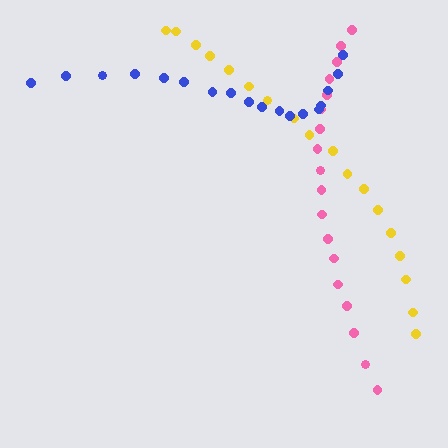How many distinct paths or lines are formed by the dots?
There are 3 distinct paths.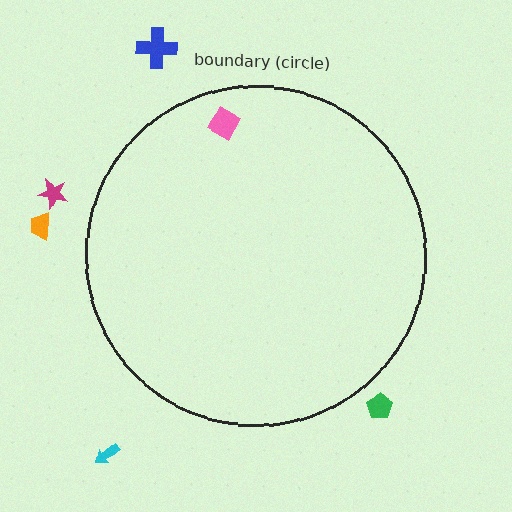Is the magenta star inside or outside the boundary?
Outside.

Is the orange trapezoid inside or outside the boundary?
Outside.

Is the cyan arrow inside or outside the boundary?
Outside.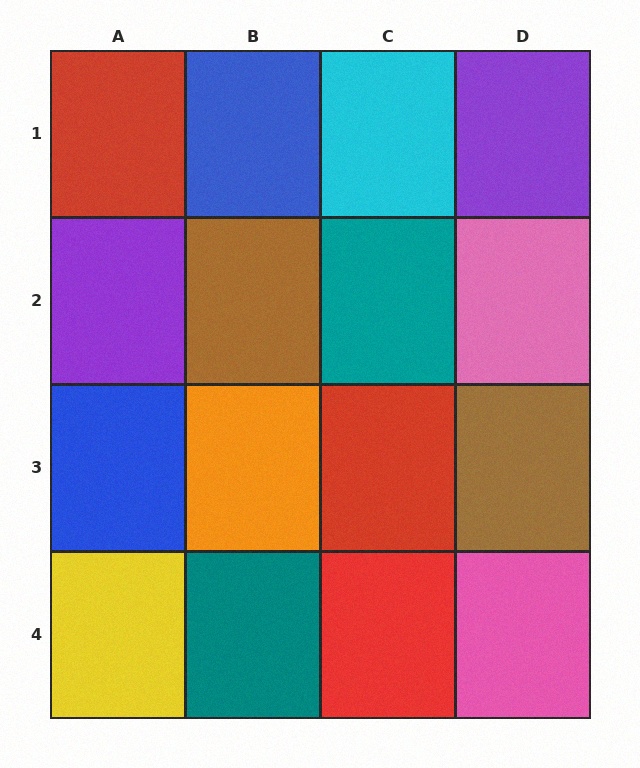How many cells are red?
3 cells are red.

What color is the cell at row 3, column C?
Red.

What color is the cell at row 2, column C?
Teal.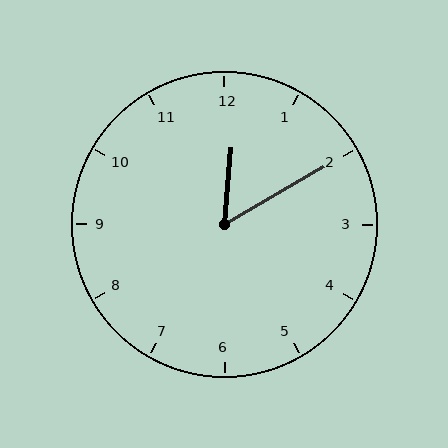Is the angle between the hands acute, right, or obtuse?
It is acute.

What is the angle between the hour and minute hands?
Approximately 55 degrees.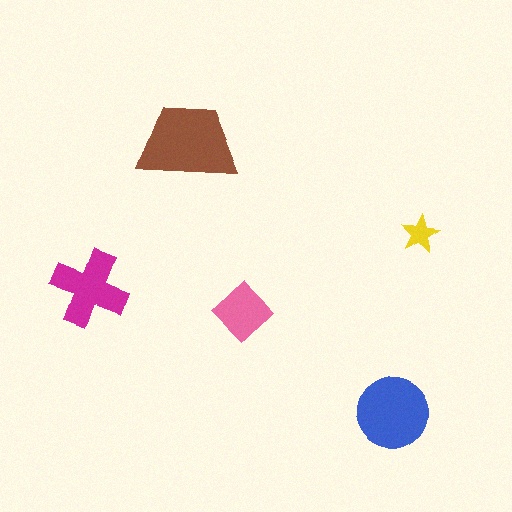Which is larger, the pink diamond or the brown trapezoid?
The brown trapezoid.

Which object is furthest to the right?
The yellow star is rightmost.